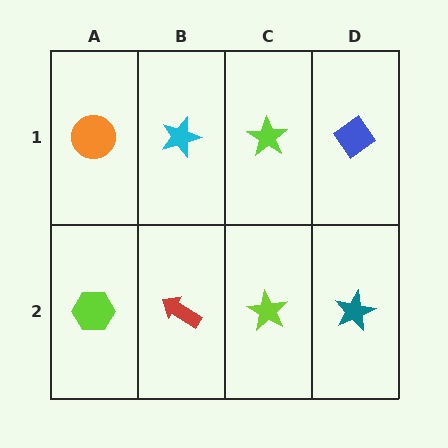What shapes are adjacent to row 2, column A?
An orange circle (row 1, column A), a red arrow (row 2, column B).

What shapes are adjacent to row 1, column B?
A red arrow (row 2, column B), an orange circle (row 1, column A), a lime star (row 1, column C).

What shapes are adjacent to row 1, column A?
A lime hexagon (row 2, column A), a cyan star (row 1, column B).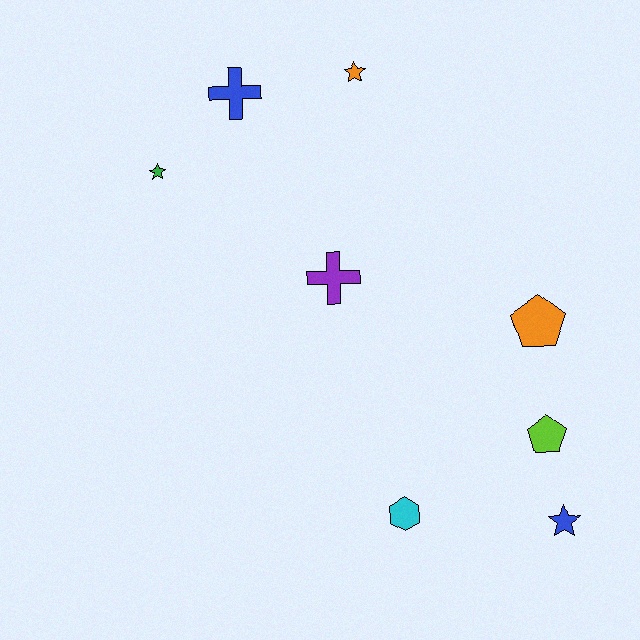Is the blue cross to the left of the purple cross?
Yes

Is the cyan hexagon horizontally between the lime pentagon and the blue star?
No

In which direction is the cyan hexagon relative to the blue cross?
The cyan hexagon is below the blue cross.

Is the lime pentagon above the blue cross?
No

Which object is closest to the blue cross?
The green star is closest to the blue cross.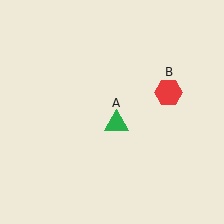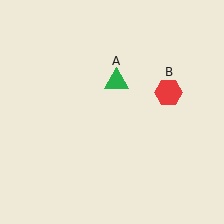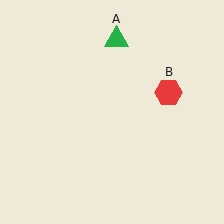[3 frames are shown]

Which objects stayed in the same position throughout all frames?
Red hexagon (object B) remained stationary.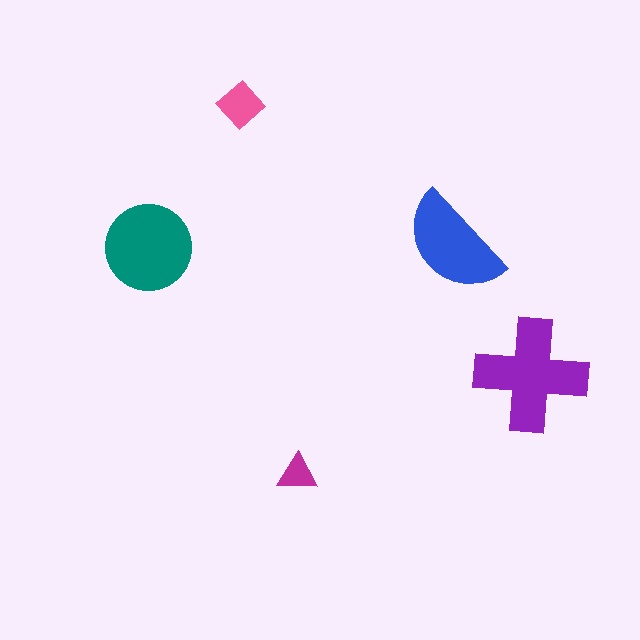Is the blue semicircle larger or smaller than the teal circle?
Smaller.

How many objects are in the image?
There are 5 objects in the image.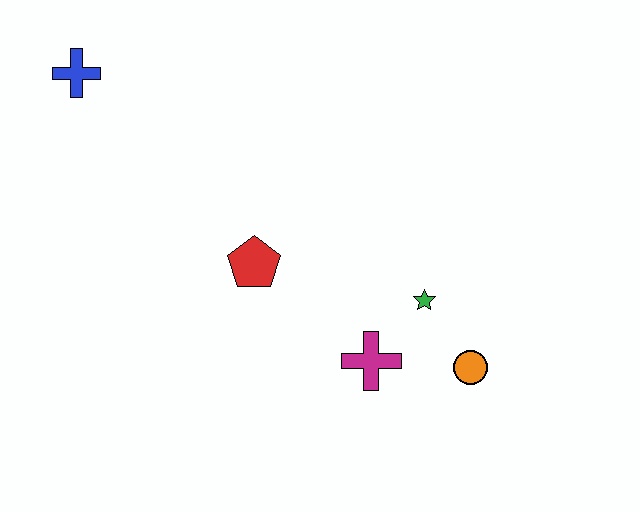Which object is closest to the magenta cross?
The green star is closest to the magenta cross.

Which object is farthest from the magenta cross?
The blue cross is farthest from the magenta cross.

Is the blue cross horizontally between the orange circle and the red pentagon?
No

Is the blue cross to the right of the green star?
No